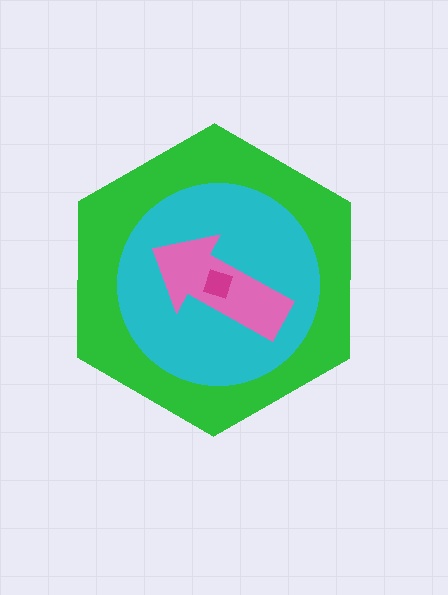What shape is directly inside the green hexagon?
The cyan circle.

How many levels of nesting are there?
4.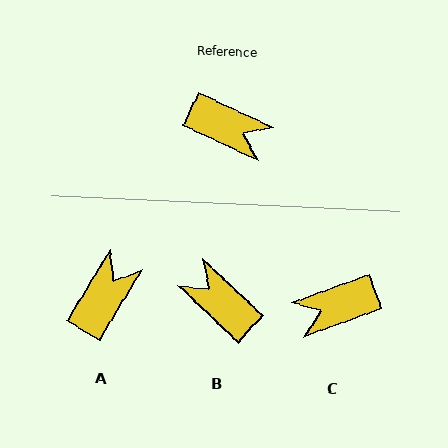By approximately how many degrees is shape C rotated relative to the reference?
Approximately 135 degrees clockwise.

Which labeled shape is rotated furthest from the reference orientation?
B, about 162 degrees away.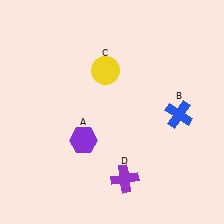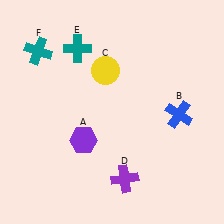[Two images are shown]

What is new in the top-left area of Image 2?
A teal cross (F) was added in the top-left area of Image 2.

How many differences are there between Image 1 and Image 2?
There are 2 differences between the two images.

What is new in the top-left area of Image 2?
A teal cross (E) was added in the top-left area of Image 2.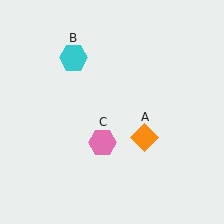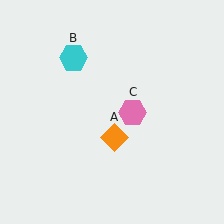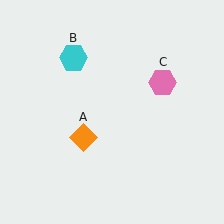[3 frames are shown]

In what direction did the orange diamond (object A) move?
The orange diamond (object A) moved left.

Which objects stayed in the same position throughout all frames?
Cyan hexagon (object B) remained stationary.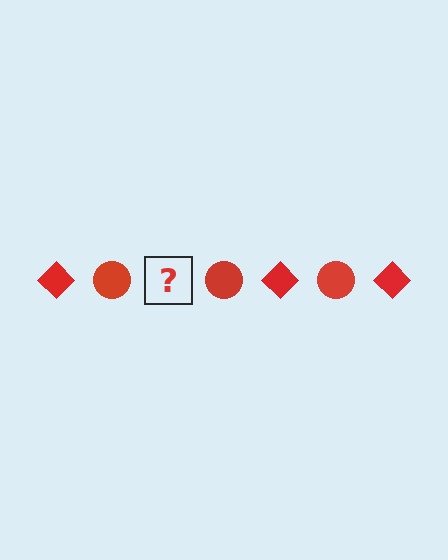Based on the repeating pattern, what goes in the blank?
The blank should be a red diamond.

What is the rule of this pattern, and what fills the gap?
The rule is that the pattern cycles through diamond, circle shapes in red. The gap should be filled with a red diamond.